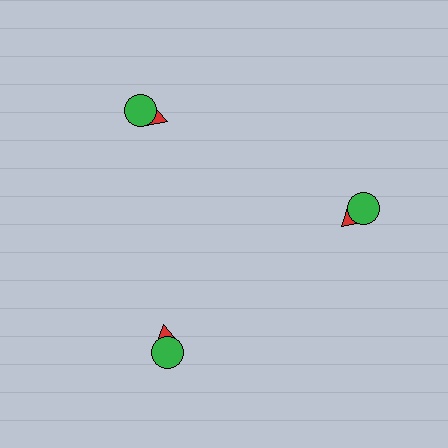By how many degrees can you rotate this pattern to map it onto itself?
The pattern maps onto itself every 120 degrees of rotation.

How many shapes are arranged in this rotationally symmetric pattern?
There are 6 shapes, arranged in 3 groups of 2.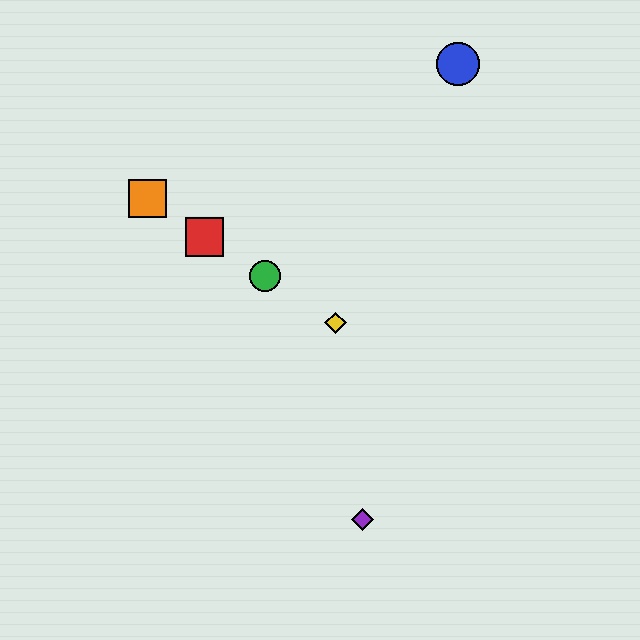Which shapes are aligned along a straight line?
The red square, the green circle, the yellow diamond, the orange square are aligned along a straight line.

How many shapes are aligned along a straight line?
4 shapes (the red square, the green circle, the yellow diamond, the orange square) are aligned along a straight line.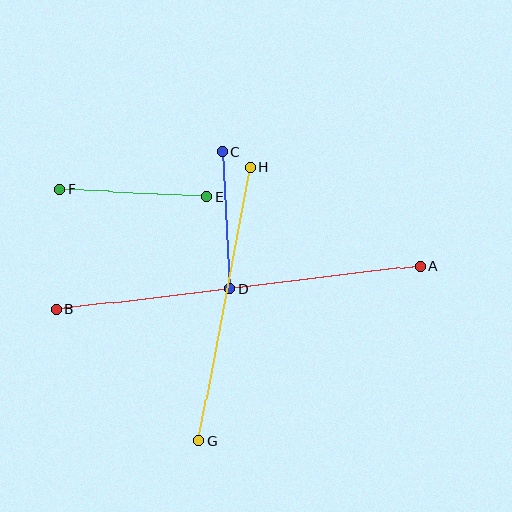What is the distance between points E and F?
The distance is approximately 148 pixels.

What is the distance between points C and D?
The distance is approximately 137 pixels.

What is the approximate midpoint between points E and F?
The midpoint is at approximately (133, 193) pixels.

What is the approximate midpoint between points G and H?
The midpoint is at approximately (225, 304) pixels.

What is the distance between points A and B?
The distance is approximately 367 pixels.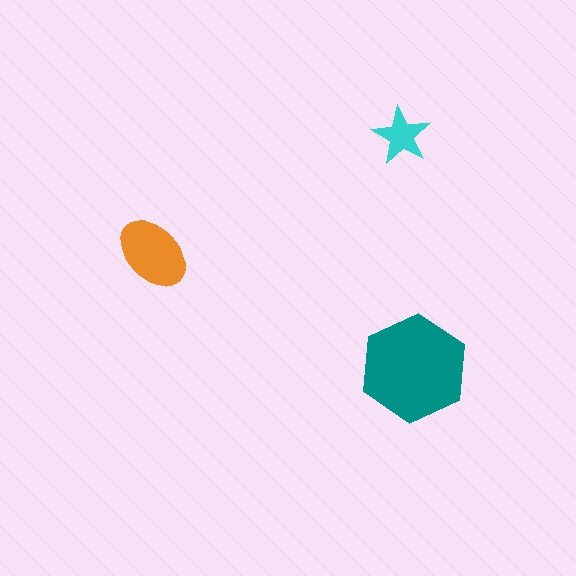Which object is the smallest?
The cyan star.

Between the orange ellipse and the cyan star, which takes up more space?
The orange ellipse.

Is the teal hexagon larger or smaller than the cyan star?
Larger.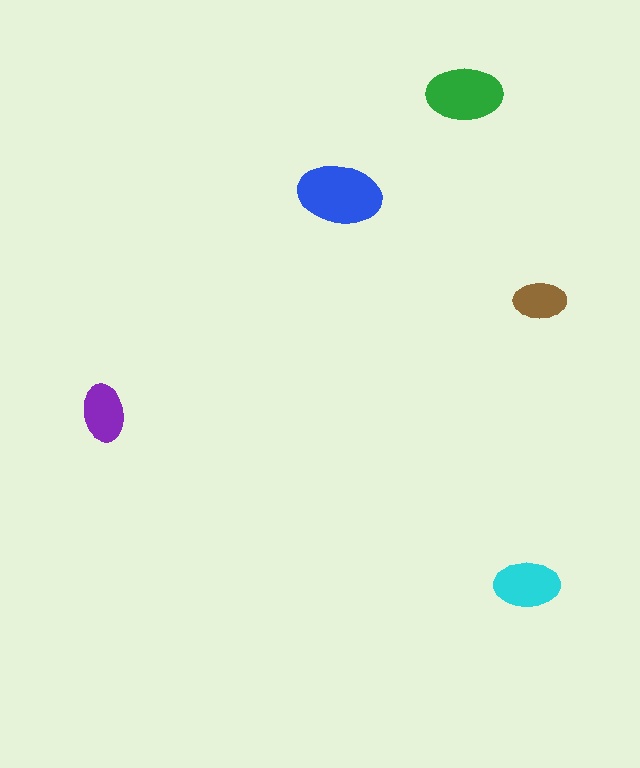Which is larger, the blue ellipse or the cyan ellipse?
The blue one.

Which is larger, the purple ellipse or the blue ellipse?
The blue one.